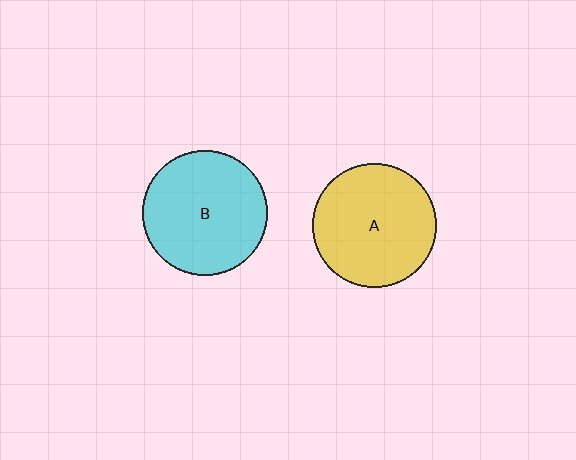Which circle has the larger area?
Circle B (cyan).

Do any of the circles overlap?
No, none of the circles overlap.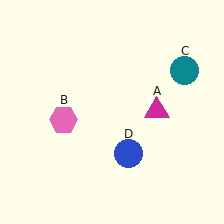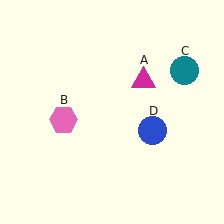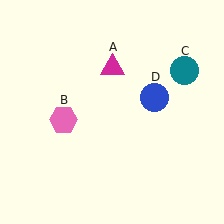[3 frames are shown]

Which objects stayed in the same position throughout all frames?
Pink hexagon (object B) and teal circle (object C) remained stationary.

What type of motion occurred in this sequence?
The magenta triangle (object A), blue circle (object D) rotated counterclockwise around the center of the scene.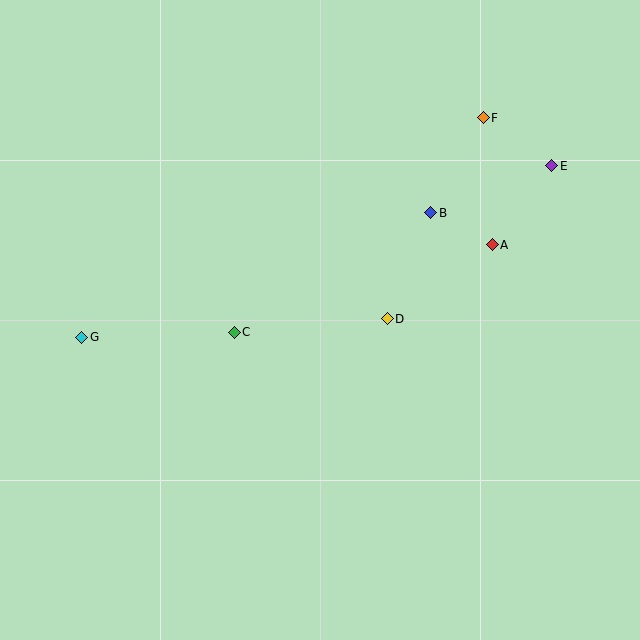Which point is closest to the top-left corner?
Point G is closest to the top-left corner.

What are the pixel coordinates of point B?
Point B is at (431, 213).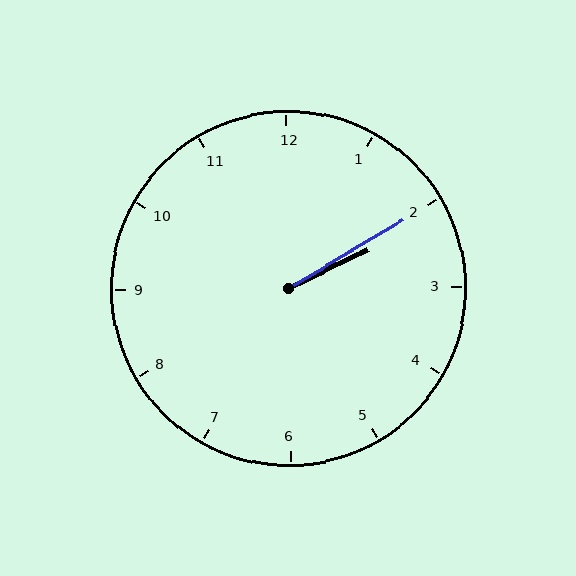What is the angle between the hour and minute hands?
Approximately 5 degrees.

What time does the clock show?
2:10.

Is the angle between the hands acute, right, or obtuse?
It is acute.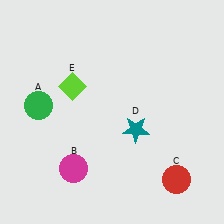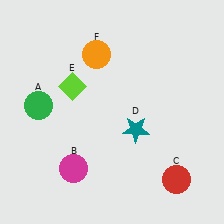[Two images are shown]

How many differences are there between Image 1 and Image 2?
There is 1 difference between the two images.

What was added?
An orange circle (F) was added in Image 2.